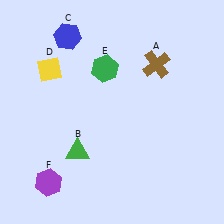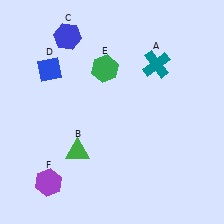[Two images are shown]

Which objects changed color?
A changed from brown to teal. D changed from yellow to blue.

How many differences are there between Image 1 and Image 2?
There are 2 differences between the two images.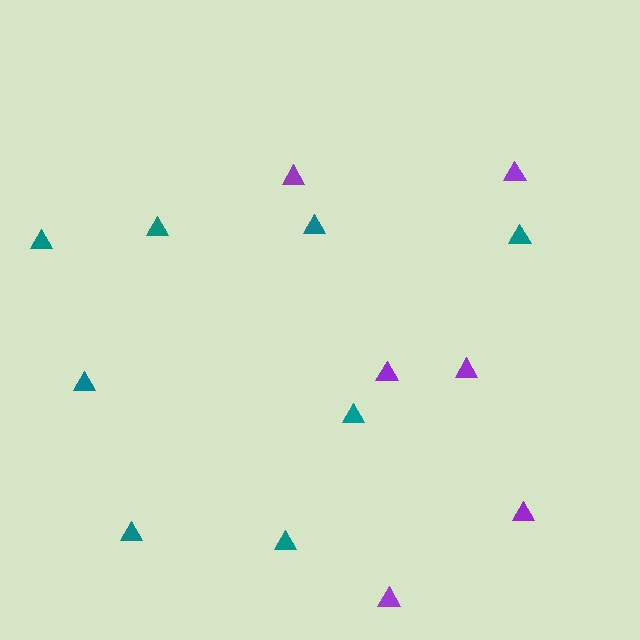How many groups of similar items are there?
There are 2 groups: one group of teal triangles (8) and one group of purple triangles (6).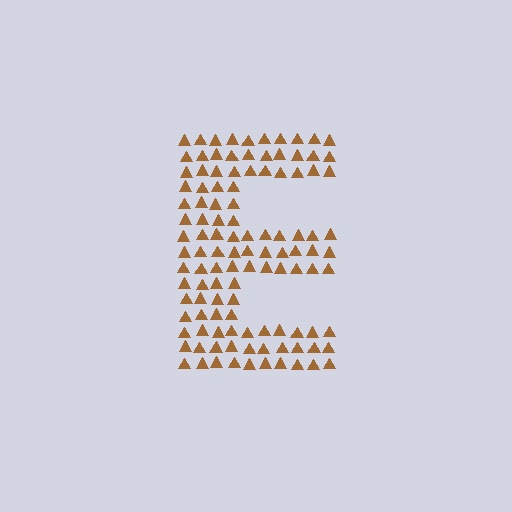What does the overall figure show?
The overall figure shows the letter E.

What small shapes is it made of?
It is made of small triangles.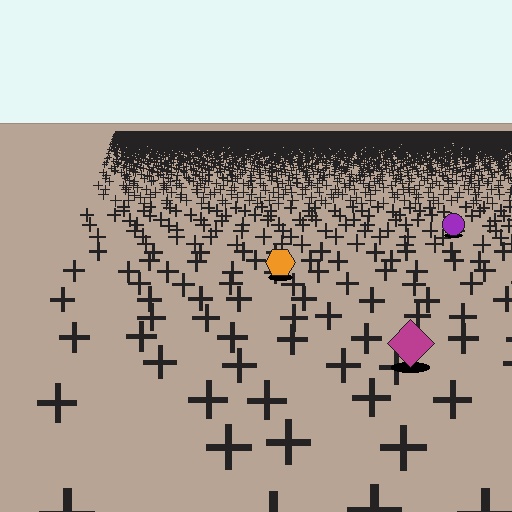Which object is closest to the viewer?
The magenta diamond is closest. The texture marks near it are larger and more spread out.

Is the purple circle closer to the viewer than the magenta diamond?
No. The magenta diamond is closer — you can tell from the texture gradient: the ground texture is coarser near it.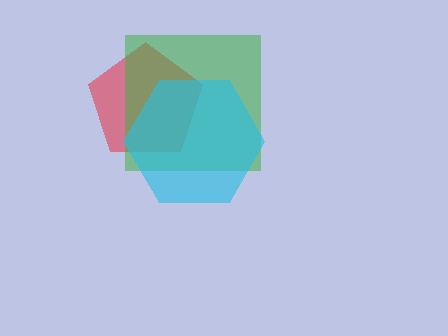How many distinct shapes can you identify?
There are 3 distinct shapes: a red pentagon, a green square, a cyan hexagon.